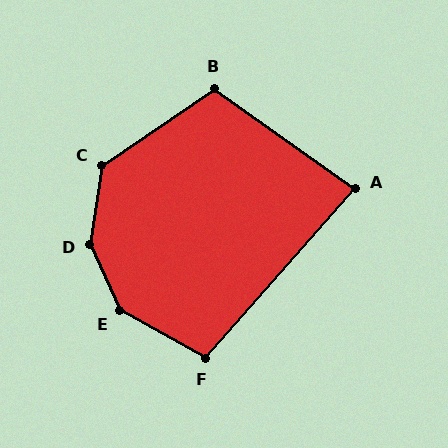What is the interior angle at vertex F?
Approximately 102 degrees (obtuse).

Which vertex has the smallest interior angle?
A, at approximately 84 degrees.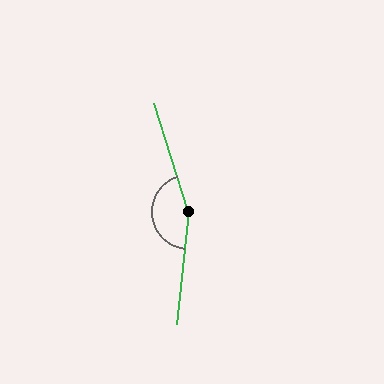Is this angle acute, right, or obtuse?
It is obtuse.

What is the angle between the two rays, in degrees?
Approximately 156 degrees.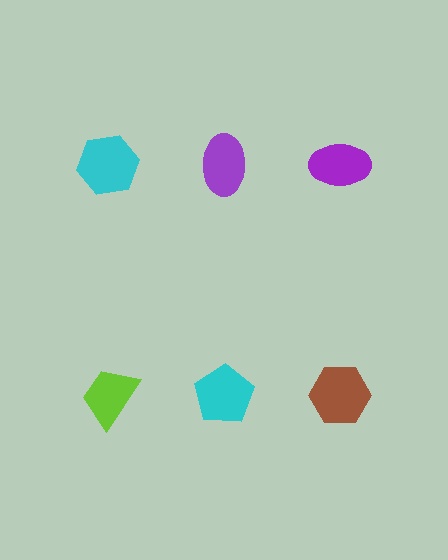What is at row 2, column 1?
A lime trapezoid.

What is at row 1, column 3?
A purple ellipse.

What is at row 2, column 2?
A cyan pentagon.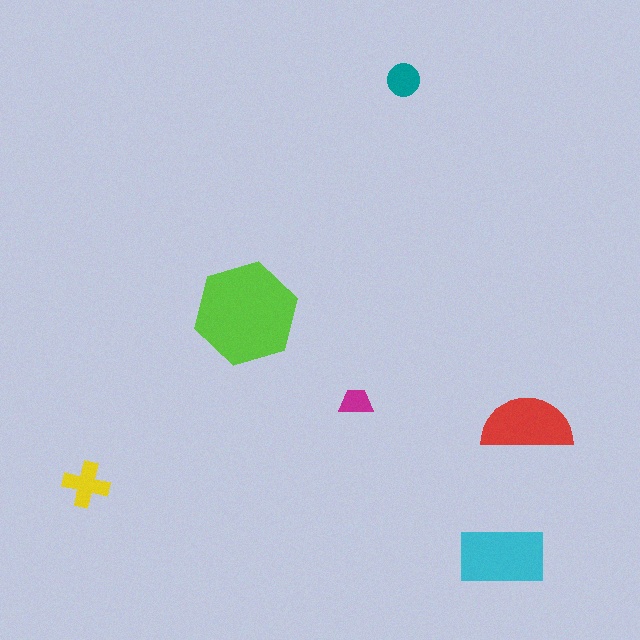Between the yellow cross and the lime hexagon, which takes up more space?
The lime hexagon.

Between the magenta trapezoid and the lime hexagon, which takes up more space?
The lime hexagon.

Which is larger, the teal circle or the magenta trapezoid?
The teal circle.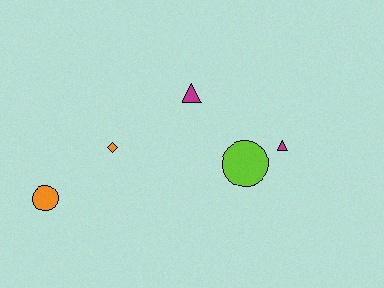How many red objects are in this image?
There are no red objects.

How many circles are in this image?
There are 2 circles.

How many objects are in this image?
There are 5 objects.